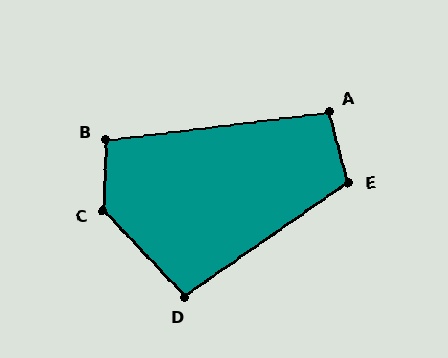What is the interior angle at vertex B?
Approximately 99 degrees (obtuse).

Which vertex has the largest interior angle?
C, at approximately 135 degrees.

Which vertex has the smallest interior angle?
A, at approximately 98 degrees.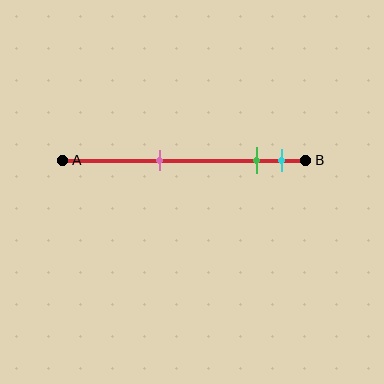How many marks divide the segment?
There are 3 marks dividing the segment.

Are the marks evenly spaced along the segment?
No, the marks are not evenly spaced.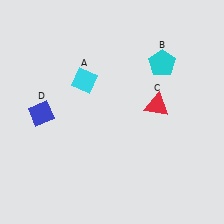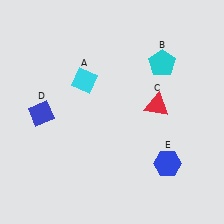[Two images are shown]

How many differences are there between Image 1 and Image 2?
There is 1 difference between the two images.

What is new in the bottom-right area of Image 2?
A blue hexagon (E) was added in the bottom-right area of Image 2.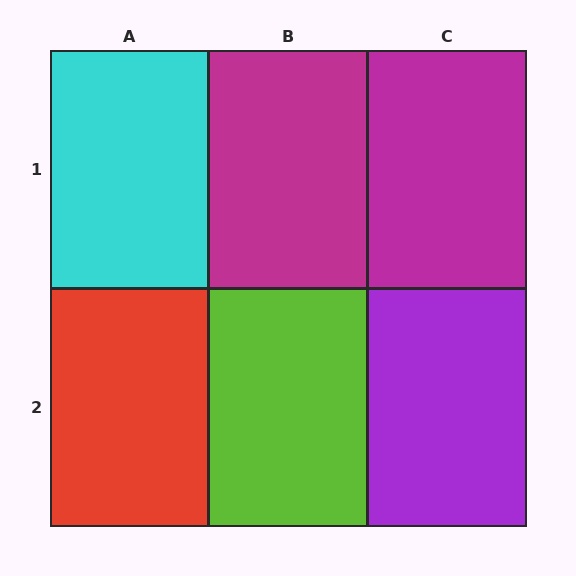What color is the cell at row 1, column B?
Magenta.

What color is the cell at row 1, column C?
Magenta.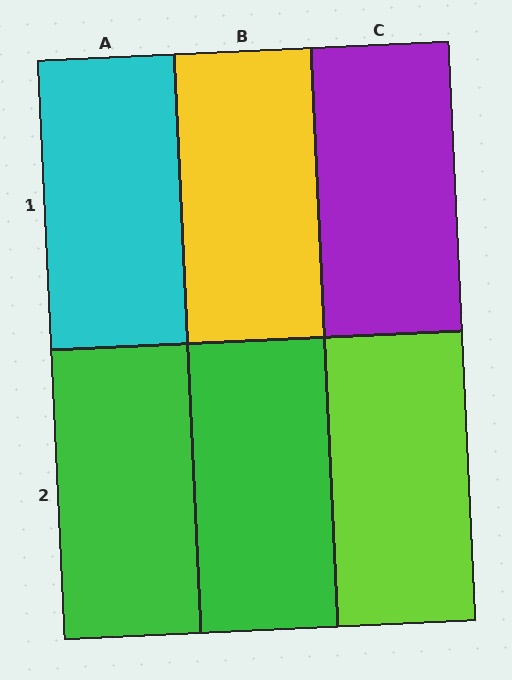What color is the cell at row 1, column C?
Purple.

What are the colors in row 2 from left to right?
Green, green, lime.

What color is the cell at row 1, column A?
Cyan.